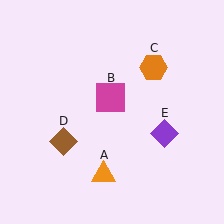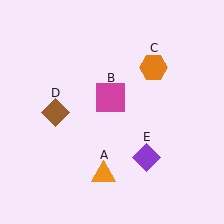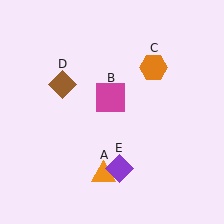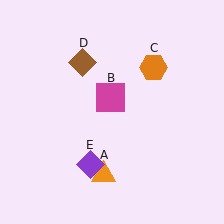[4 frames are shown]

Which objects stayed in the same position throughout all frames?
Orange triangle (object A) and magenta square (object B) and orange hexagon (object C) remained stationary.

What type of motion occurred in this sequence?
The brown diamond (object D), purple diamond (object E) rotated clockwise around the center of the scene.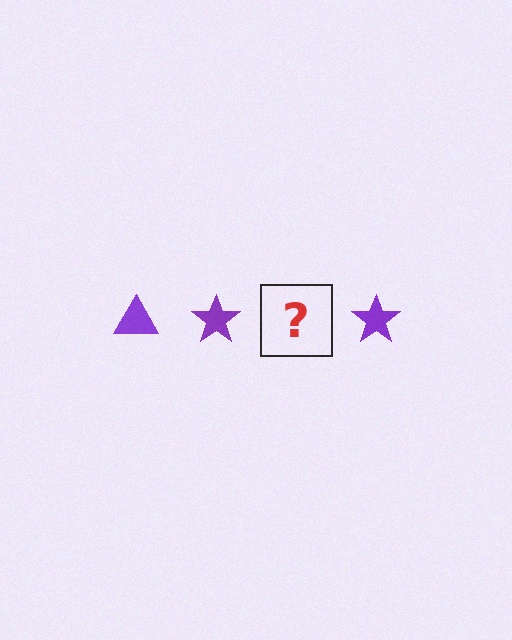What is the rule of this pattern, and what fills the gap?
The rule is that the pattern cycles through triangle, star shapes in purple. The gap should be filled with a purple triangle.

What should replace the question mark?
The question mark should be replaced with a purple triangle.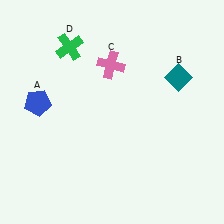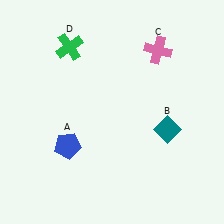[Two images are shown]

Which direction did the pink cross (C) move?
The pink cross (C) moved right.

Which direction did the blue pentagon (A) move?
The blue pentagon (A) moved down.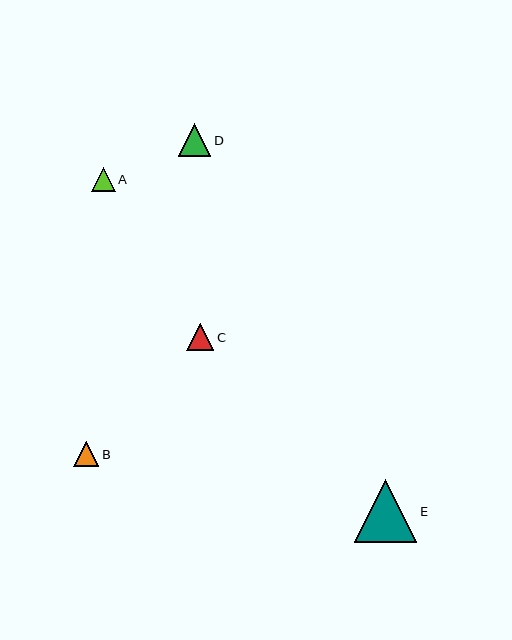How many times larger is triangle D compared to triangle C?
Triangle D is approximately 1.2 times the size of triangle C.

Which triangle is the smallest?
Triangle A is the smallest with a size of approximately 24 pixels.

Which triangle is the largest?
Triangle E is the largest with a size of approximately 62 pixels.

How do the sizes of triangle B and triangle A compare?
Triangle B and triangle A are approximately the same size.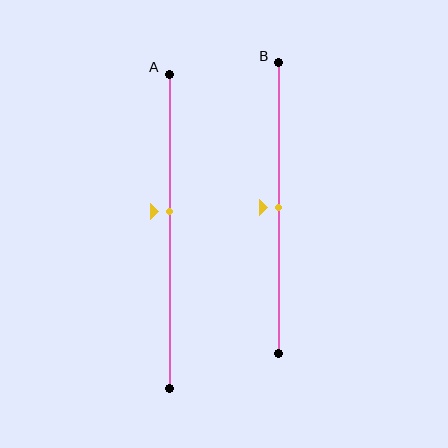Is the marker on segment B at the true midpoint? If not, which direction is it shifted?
Yes, the marker on segment B is at the true midpoint.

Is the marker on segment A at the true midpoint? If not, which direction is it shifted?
No, the marker on segment A is shifted upward by about 6% of the segment length.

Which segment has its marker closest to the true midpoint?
Segment B has its marker closest to the true midpoint.